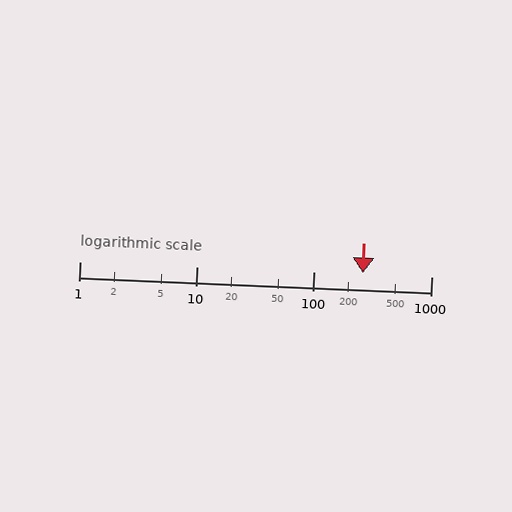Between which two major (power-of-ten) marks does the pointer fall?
The pointer is between 100 and 1000.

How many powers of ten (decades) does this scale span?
The scale spans 3 decades, from 1 to 1000.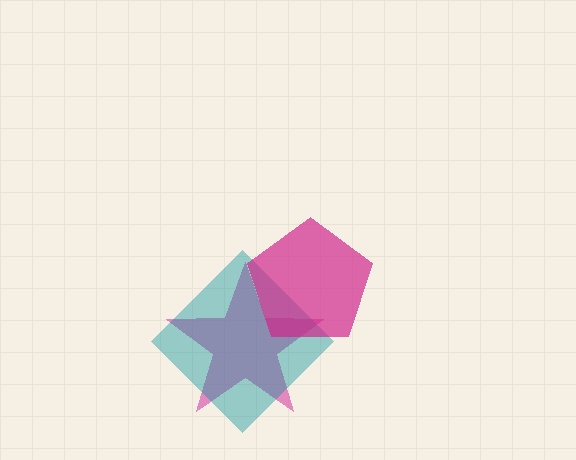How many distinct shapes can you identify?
There are 3 distinct shapes: a pink star, a teal diamond, a magenta pentagon.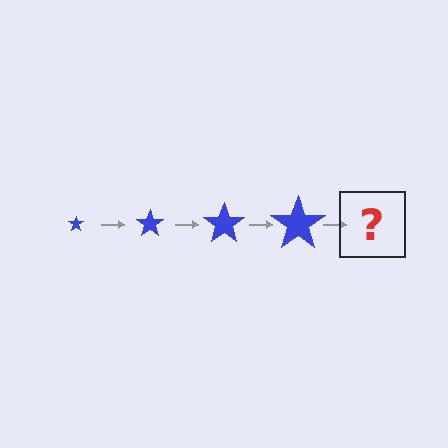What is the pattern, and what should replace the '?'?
The pattern is that the star gets progressively larger each step. The '?' should be a blue star, larger than the previous one.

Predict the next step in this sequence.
The next step is a blue star, larger than the previous one.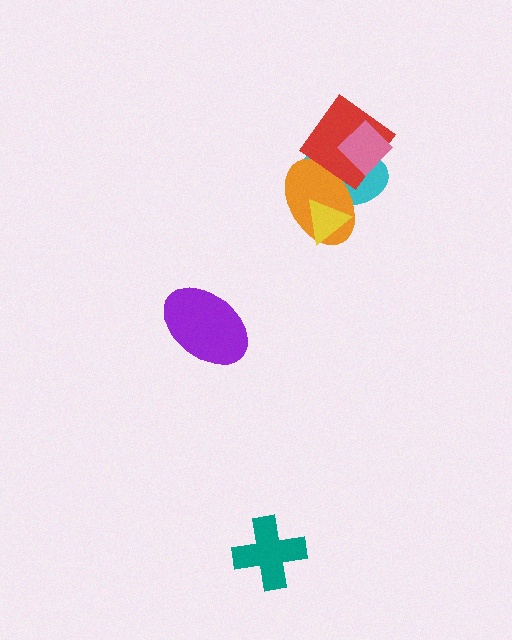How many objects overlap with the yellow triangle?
2 objects overlap with the yellow triangle.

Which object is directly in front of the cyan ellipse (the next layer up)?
The orange ellipse is directly in front of the cyan ellipse.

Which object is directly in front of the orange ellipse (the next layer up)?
The yellow triangle is directly in front of the orange ellipse.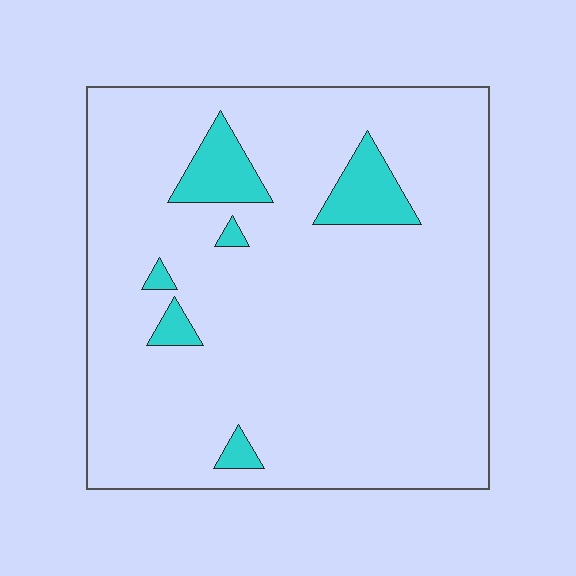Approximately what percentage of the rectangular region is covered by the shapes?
Approximately 10%.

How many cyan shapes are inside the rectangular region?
6.